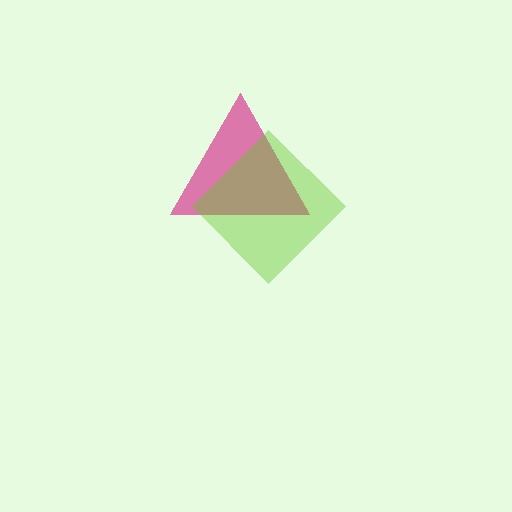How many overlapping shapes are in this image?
There are 2 overlapping shapes in the image.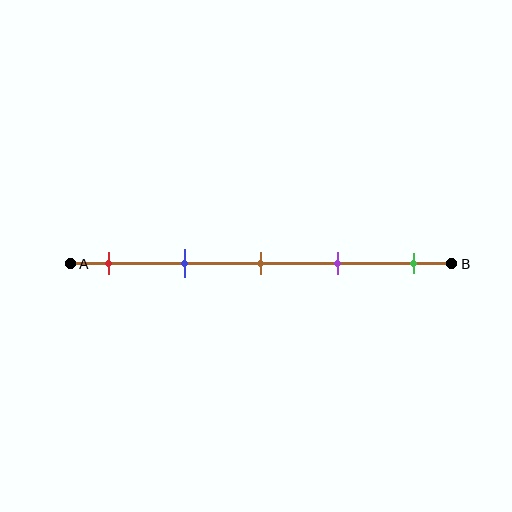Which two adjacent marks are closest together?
The brown and purple marks are the closest adjacent pair.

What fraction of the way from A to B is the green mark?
The green mark is approximately 90% (0.9) of the way from A to B.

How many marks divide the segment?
There are 5 marks dividing the segment.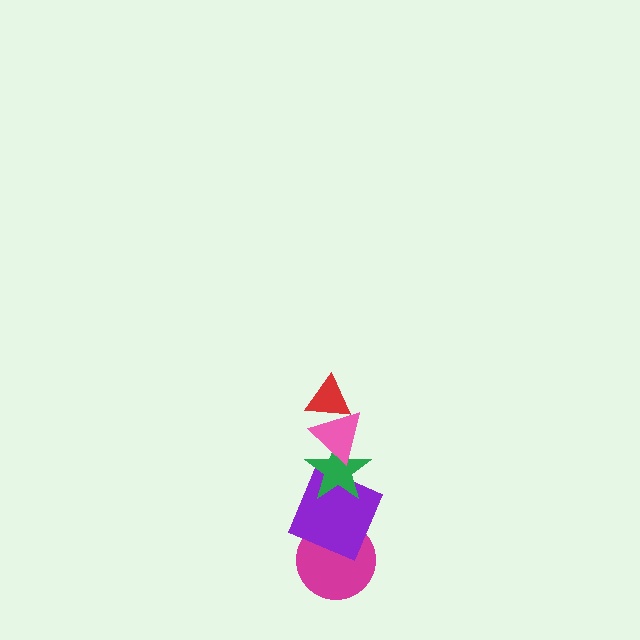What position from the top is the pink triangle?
The pink triangle is 2nd from the top.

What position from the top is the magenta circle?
The magenta circle is 5th from the top.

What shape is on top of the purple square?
The green star is on top of the purple square.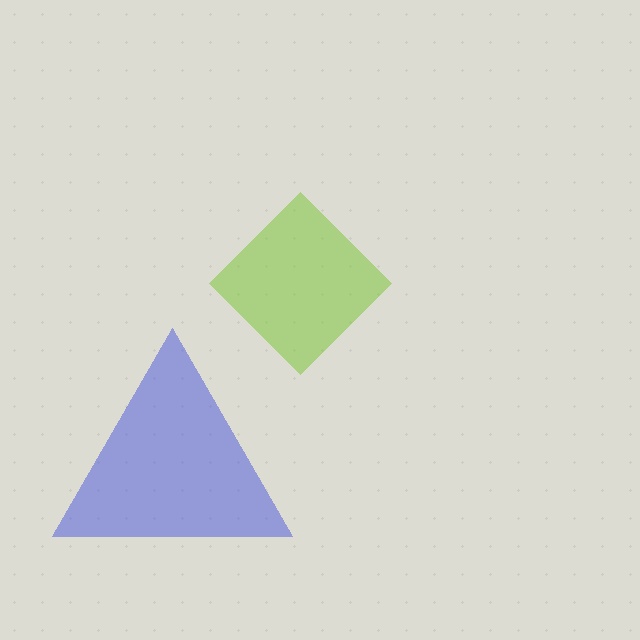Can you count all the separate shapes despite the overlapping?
Yes, there are 2 separate shapes.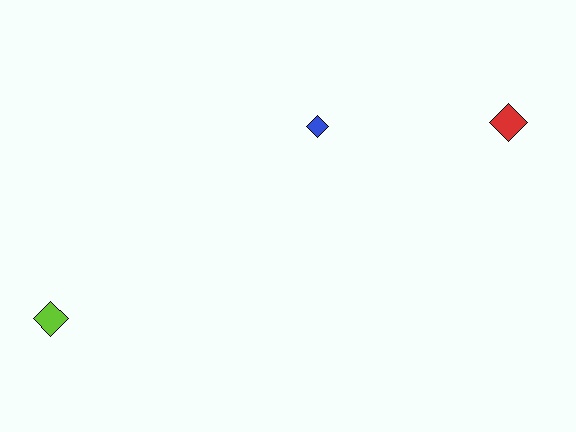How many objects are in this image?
There are 3 objects.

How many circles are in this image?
There are no circles.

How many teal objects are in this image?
There are no teal objects.